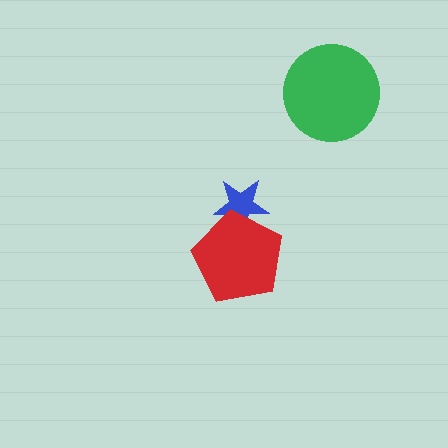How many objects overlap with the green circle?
0 objects overlap with the green circle.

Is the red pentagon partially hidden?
No, no other shape covers it.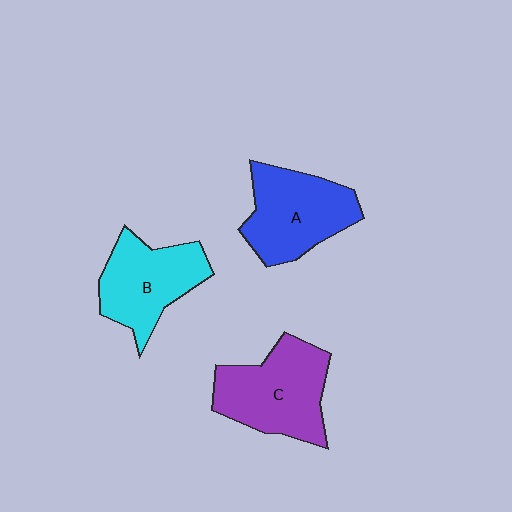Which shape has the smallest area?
Shape B (cyan).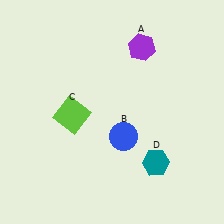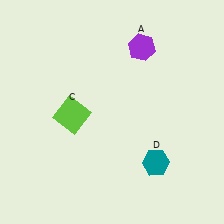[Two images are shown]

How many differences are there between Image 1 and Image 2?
There is 1 difference between the two images.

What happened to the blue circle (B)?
The blue circle (B) was removed in Image 2. It was in the bottom-right area of Image 1.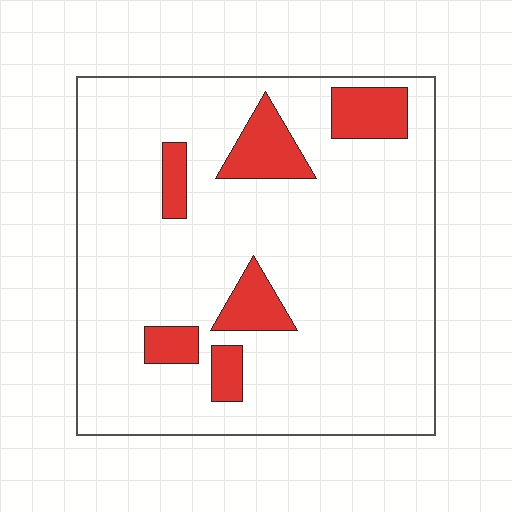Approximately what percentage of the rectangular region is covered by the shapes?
Approximately 15%.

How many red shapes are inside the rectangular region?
6.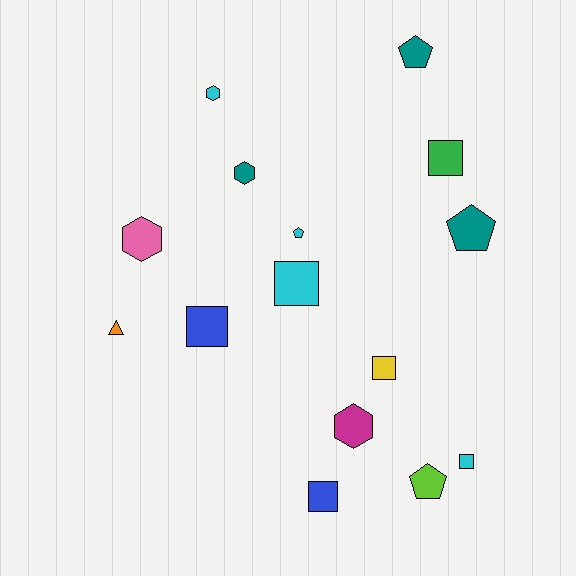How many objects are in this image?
There are 15 objects.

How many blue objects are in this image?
There are 2 blue objects.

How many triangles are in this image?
There is 1 triangle.